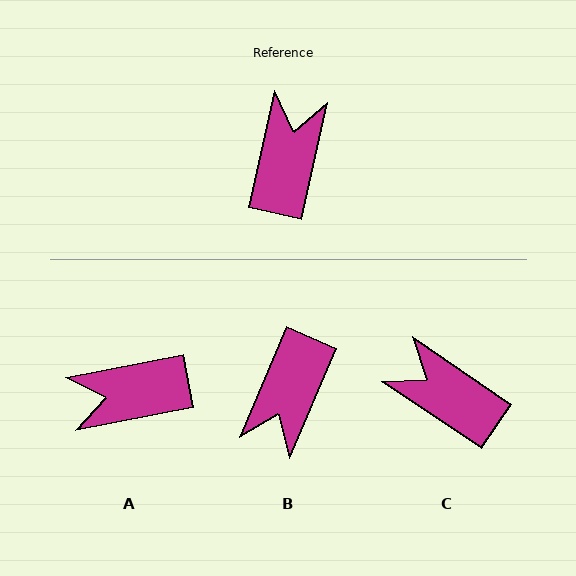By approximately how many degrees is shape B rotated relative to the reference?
Approximately 170 degrees counter-clockwise.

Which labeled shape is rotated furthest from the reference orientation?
B, about 170 degrees away.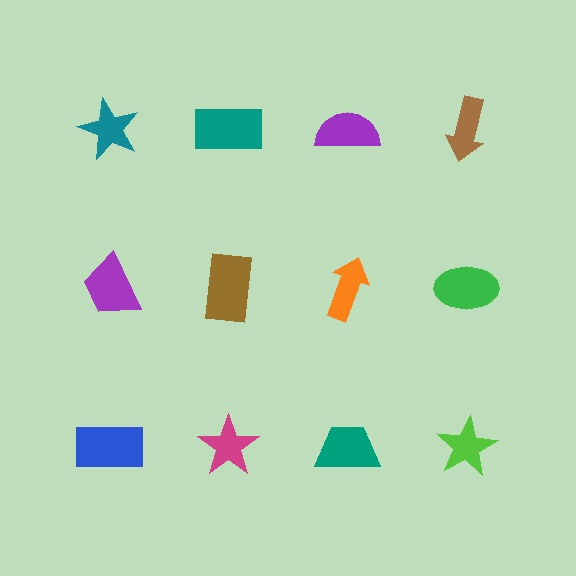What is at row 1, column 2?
A teal rectangle.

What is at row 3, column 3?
A teal trapezoid.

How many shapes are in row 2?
4 shapes.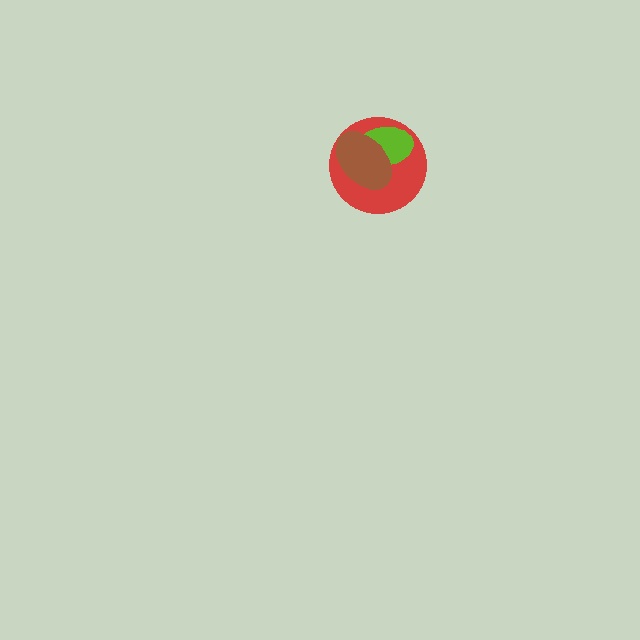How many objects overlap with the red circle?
2 objects overlap with the red circle.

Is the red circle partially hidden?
Yes, it is partially covered by another shape.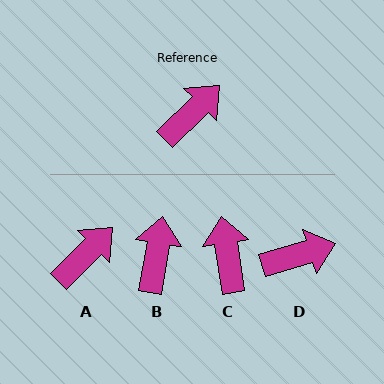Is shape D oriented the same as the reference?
No, it is off by about 28 degrees.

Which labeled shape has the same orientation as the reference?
A.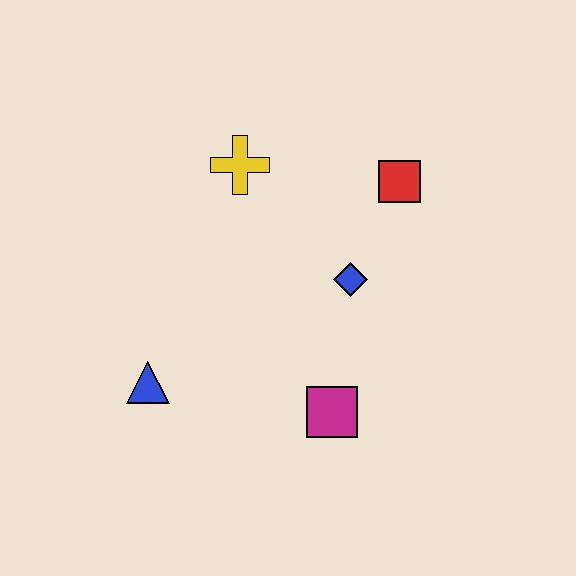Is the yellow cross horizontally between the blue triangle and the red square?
Yes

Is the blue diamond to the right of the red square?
No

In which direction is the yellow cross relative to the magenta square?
The yellow cross is above the magenta square.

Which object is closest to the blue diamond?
The red square is closest to the blue diamond.